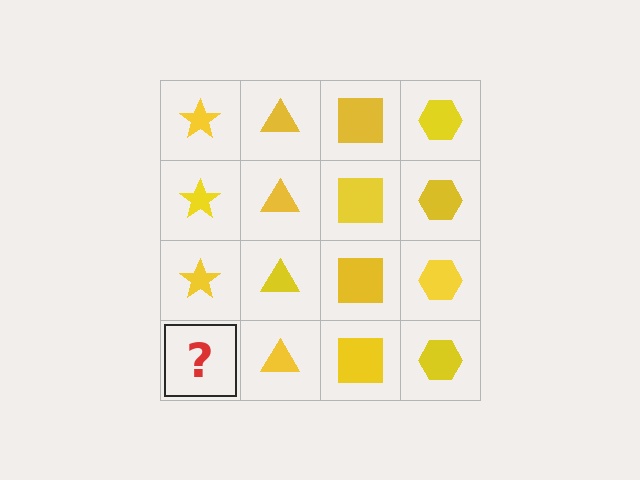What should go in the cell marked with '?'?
The missing cell should contain a yellow star.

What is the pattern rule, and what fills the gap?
The rule is that each column has a consistent shape. The gap should be filled with a yellow star.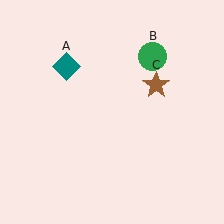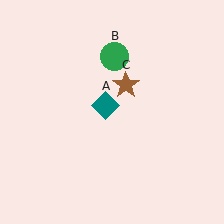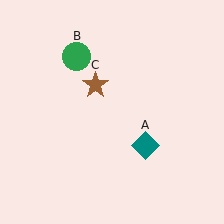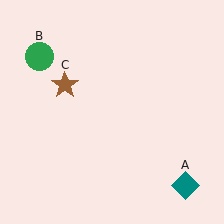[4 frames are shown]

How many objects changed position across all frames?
3 objects changed position: teal diamond (object A), green circle (object B), brown star (object C).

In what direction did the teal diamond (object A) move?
The teal diamond (object A) moved down and to the right.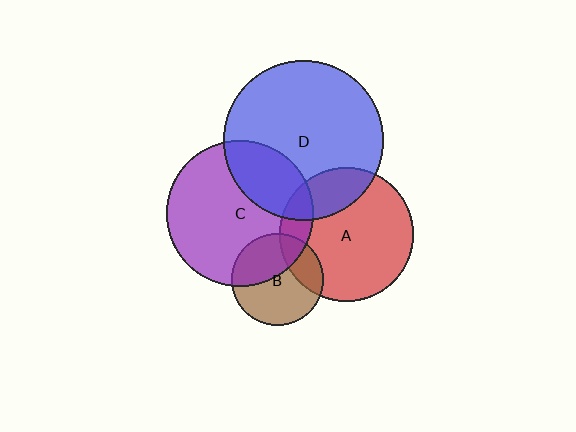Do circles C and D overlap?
Yes.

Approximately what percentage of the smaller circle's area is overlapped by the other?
Approximately 30%.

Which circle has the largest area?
Circle D (blue).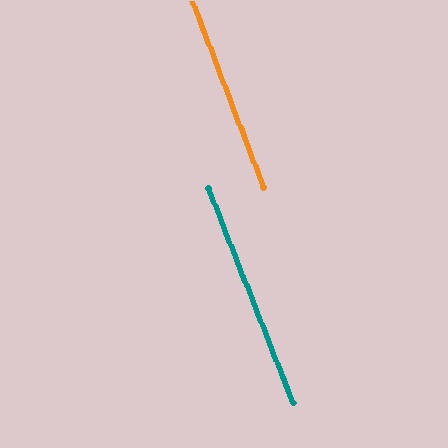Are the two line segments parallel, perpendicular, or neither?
Parallel — their directions differ by only 0.7°.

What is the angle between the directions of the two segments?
Approximately 1 degree.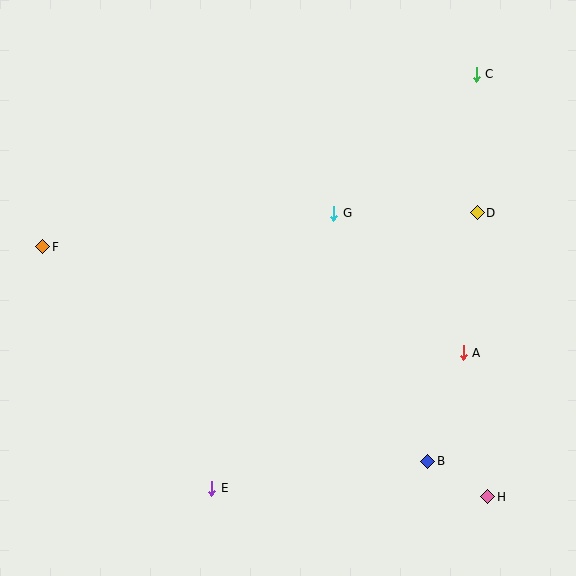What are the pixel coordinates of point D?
Point D is at (477, 213).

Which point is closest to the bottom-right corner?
Point H is closest to the bottom-right corner.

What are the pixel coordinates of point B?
Point B is at (428, 461).